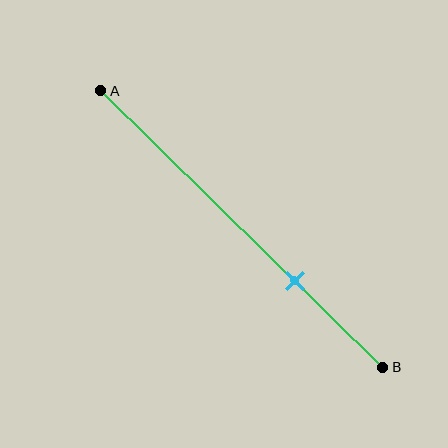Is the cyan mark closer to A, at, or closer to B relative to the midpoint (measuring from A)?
The cyan mark is closer to point B than the midpoint of segment AB.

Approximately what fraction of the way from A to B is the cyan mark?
The cyan mark is approximately 70% of the way from A to B.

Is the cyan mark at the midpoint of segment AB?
No, the mark is at about 70% from A, not at the 50% midpoint.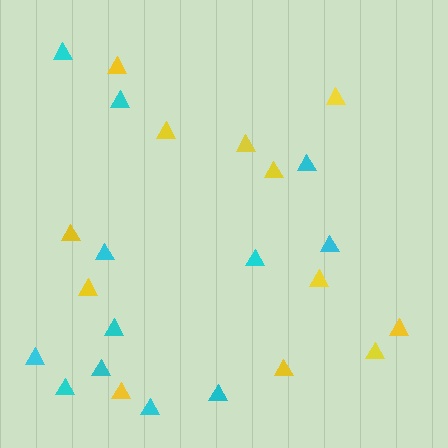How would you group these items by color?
There are 2 groups: one group of yellow triangles (12) and one group of cyan triangles (12).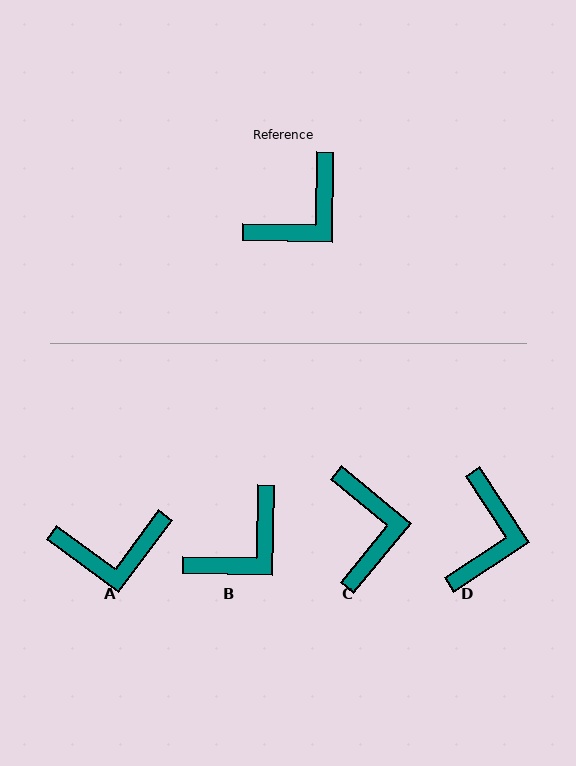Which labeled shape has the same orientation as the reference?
B.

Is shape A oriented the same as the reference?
No, it is off by about 35 degrees.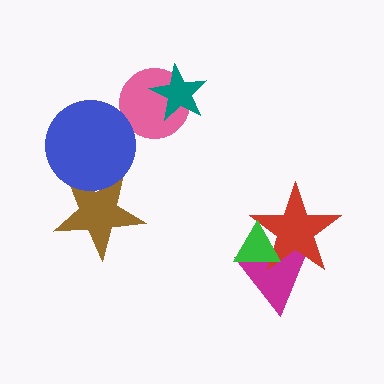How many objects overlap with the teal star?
1 object overlaps with the teal star.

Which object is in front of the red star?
The green triangle is in front of the red star.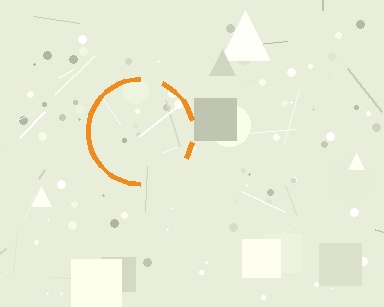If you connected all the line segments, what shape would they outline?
They would outline a circle.